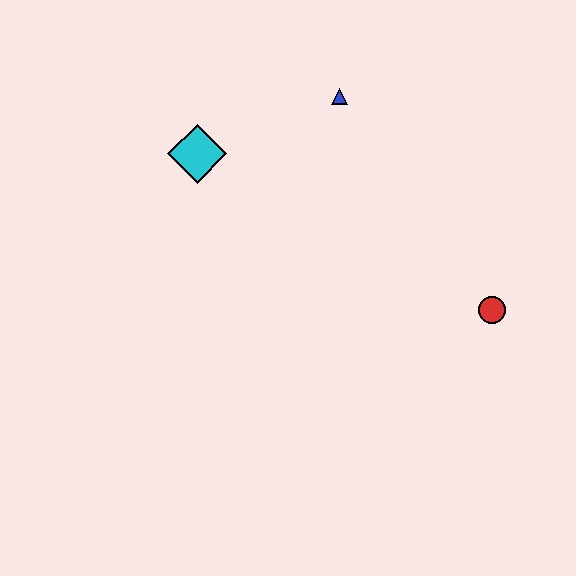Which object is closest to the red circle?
The blue triangle is closest to the red circle.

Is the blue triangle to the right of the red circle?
No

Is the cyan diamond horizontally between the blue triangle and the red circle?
No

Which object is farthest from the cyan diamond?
The red circle is farthest from the cyan diamond.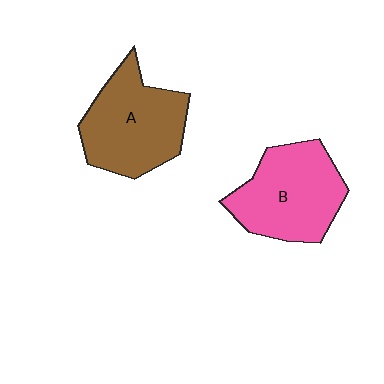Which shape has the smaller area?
Shape B (pink).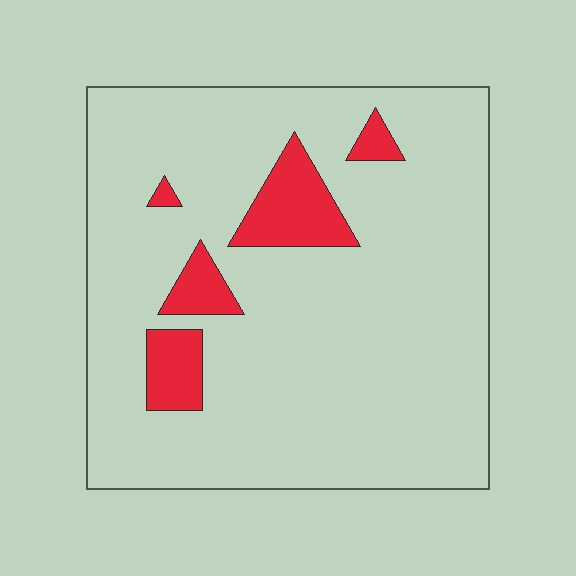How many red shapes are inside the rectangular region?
5.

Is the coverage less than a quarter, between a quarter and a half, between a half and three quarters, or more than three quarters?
Less than a quarter.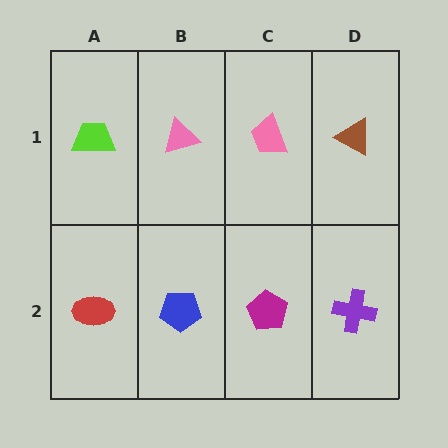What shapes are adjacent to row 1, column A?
A red ellipse (row 2, column A), a pink triangle (row 1, column B).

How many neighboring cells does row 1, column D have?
2.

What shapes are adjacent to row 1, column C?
A magenta pentagon (row 2, column C), a pink triangle (row 1, column B), a brown triangle (row 1, column D).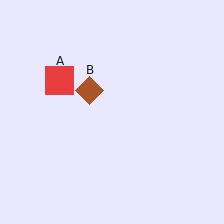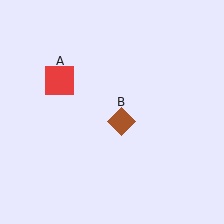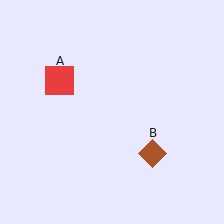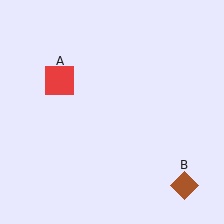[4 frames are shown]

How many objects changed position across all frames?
1 object changed position: brown diamond (object B).